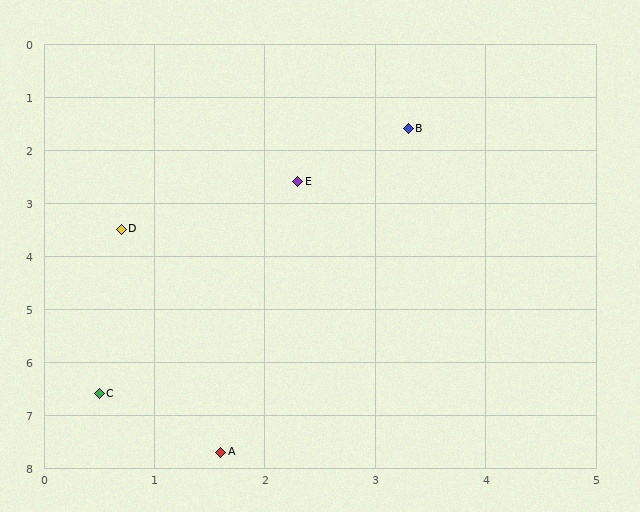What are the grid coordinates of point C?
Point C is at approximately (0.5, 6.6).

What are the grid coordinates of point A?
Point A is at approximately (1.6, 7.7).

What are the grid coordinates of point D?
Point D is at approximately (0.7, 3.5).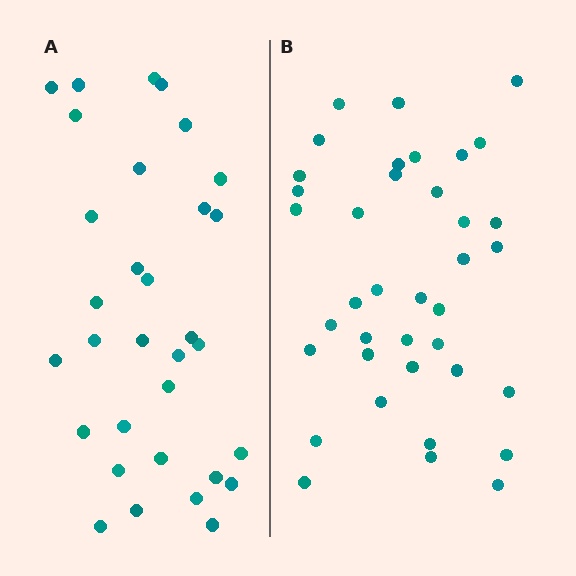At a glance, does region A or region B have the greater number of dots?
Region B (the right region) has more dots.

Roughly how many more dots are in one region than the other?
Region B has about 6 more dots than region A.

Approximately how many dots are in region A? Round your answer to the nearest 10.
About 30 dots. (The exact count is 32, which rounds to 30.)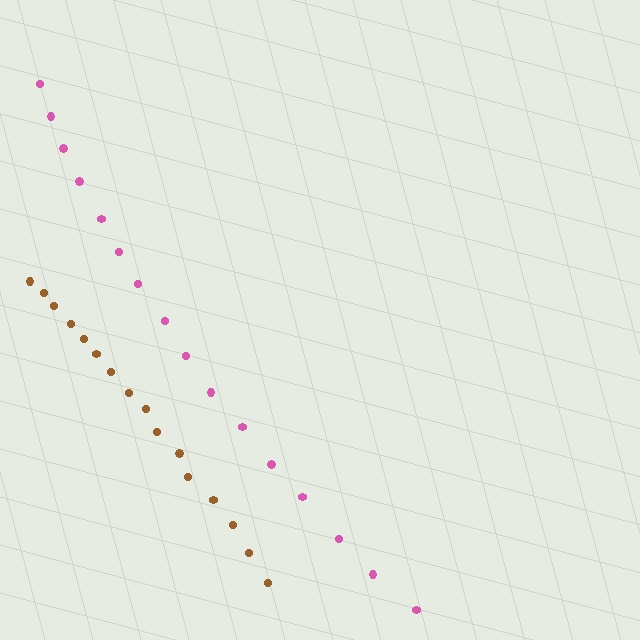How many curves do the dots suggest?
There are 2 distinct paths.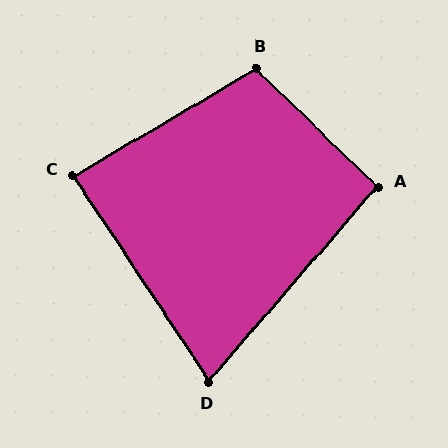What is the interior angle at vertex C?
Approximately 87 degrees (approximately right).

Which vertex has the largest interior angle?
B, at approximately 105 degrees.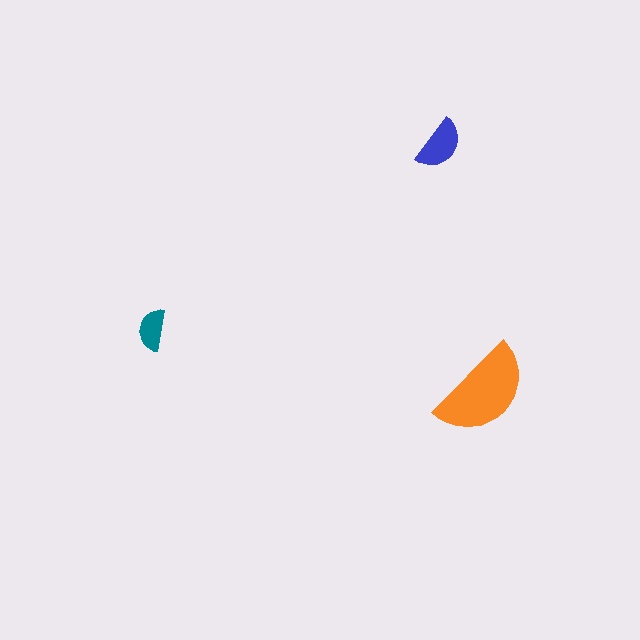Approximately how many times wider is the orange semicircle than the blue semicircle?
About 2 times wider.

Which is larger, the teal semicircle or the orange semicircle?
The orange one.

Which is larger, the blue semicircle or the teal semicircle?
The blue one.